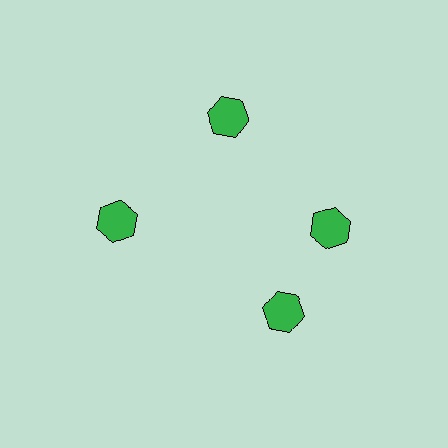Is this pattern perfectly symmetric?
No. The 4 green hexagons are arranged in a ring, but one element near the 6 o'clock position is rotated out of alignment along the ring, breaking the 4-fold rotational symmetry.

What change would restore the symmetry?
The symmetry would be restored by rotating it back into even spacing with its neighbors so that all 4 hexagons sit at equal angles and equal distance from the center.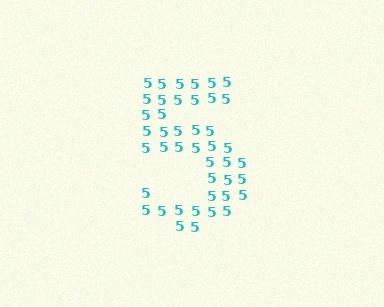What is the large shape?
The large shape is the digit 5.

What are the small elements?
The small elements are digit 5's.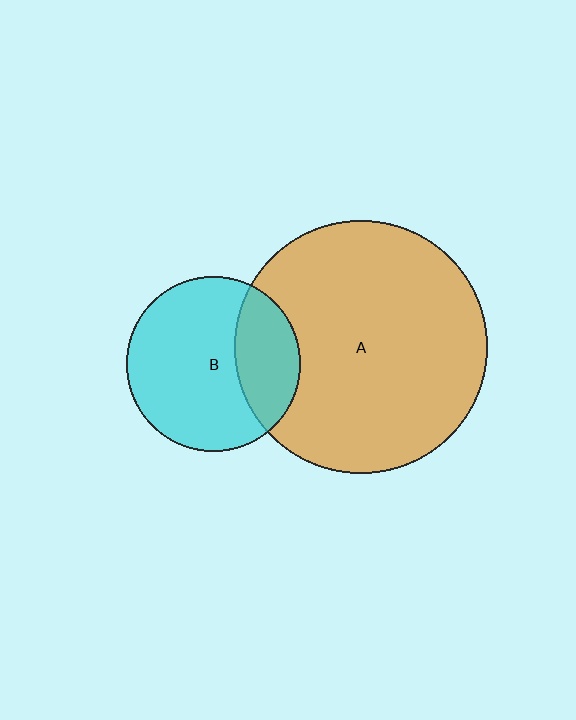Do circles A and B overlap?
Yes.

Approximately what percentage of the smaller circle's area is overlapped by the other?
Approximately 30%.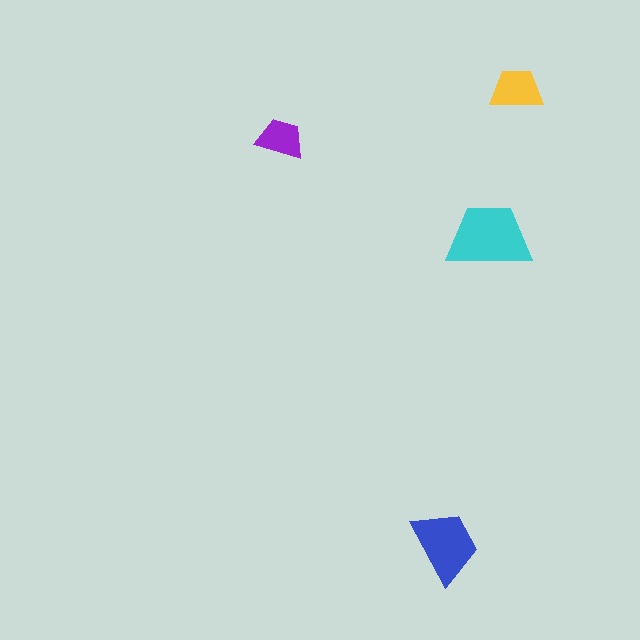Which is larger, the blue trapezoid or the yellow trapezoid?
The blue one.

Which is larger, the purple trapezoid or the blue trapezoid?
The blue one.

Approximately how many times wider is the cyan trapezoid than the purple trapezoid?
About 2 times wider.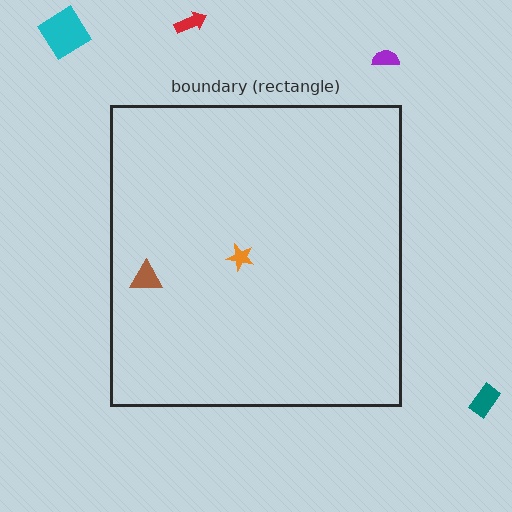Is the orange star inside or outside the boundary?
Inside.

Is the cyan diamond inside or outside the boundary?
Outside.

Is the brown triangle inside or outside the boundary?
Inside.